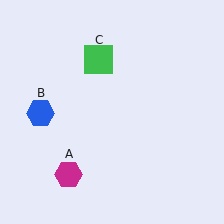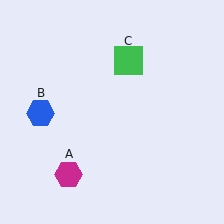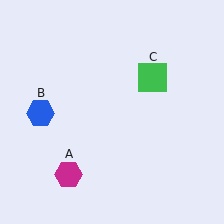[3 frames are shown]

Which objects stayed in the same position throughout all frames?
Magenta hexagon (object A) and blue hexagon (object B) remained stationary.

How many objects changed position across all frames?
1 object changed position: green square (object C).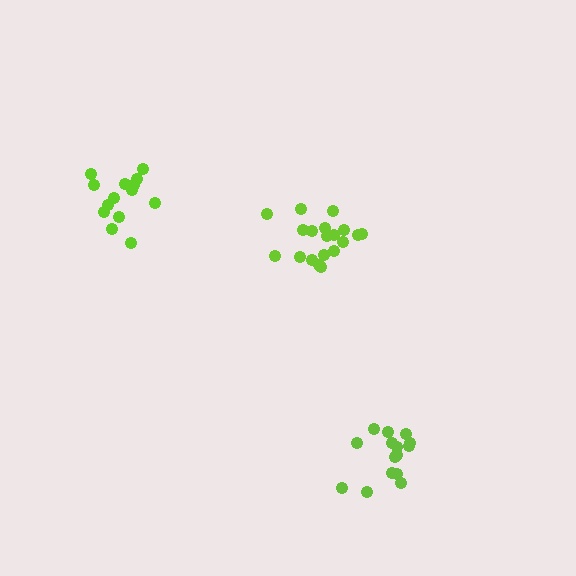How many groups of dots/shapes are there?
There are 3 groups.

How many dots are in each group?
Group 1: 14 dots, Group 2: 19 dots, Group 3: 15 dots (48 total).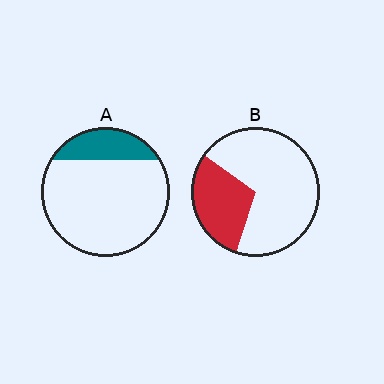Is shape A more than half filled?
No.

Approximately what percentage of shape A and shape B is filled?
A is approximately 20% and B is approximately 30%.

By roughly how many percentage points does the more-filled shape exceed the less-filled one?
By roughly 10 percentage points (B over A).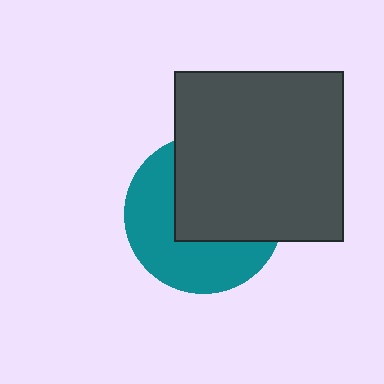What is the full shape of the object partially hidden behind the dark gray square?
The partially hidden object is a teal circle.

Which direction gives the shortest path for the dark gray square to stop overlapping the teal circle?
Moving toward the upper-right gives the shortest separation.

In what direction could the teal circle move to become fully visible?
The teal circle could move toward the lower-left. That would shift it out from behind the dark gray square entirely.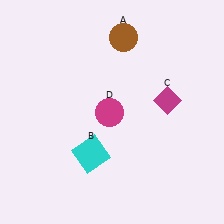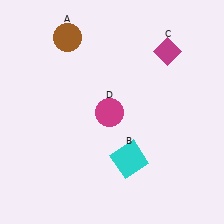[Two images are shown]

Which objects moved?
The objects that moved are: the brown circle (A), the cyan square (B), the magenta diamond (C).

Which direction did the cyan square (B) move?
The cyan square (B) moved right.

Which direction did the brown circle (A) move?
The brown circle (A) moved left.